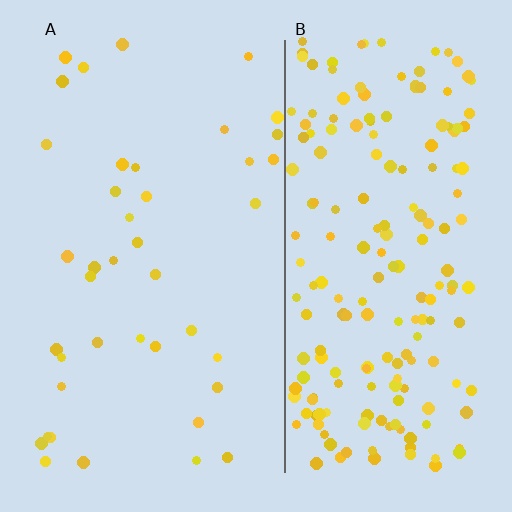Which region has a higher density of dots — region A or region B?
B (the right).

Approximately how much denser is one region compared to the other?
Approximately 4.8× — region B over region A.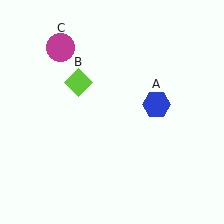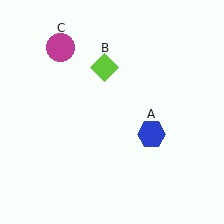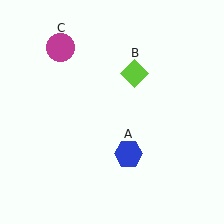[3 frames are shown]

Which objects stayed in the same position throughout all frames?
Magenta circle (object C) remained stationary.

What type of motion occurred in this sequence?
The blue hexagon (object A), lime diamond (object B) rotated clockwise around the center of the scene.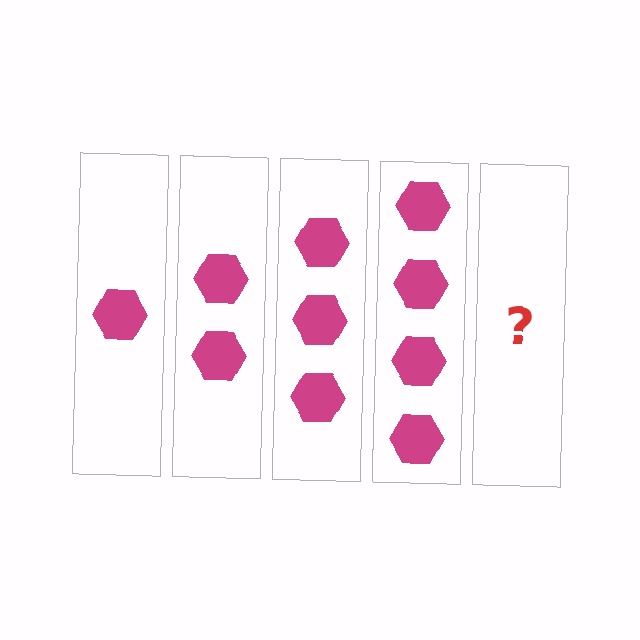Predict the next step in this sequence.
The next step is 5 hexagons.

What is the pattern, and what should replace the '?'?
The pattern is that each step adds one more hexagon. The '?' should be 5 hexagons.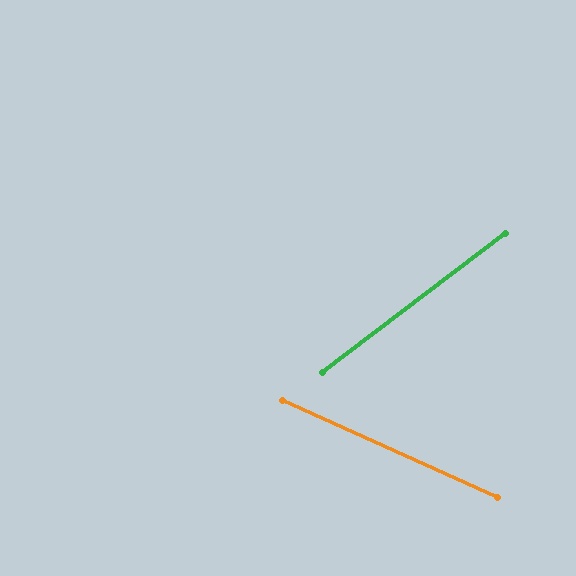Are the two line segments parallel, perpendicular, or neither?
Neither parallel nor perpendicular — they differ by about 62°.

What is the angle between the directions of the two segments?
Approximately 62 degrees.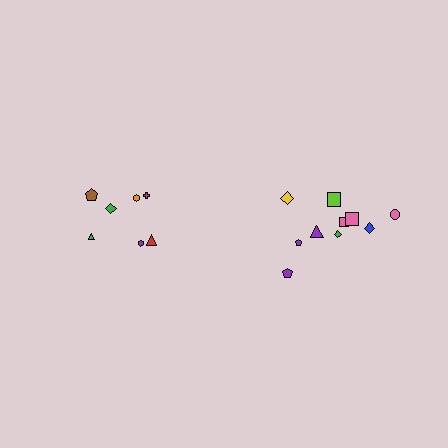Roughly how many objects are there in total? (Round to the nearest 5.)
Roughly 15 objects in total.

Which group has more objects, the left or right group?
The right group.